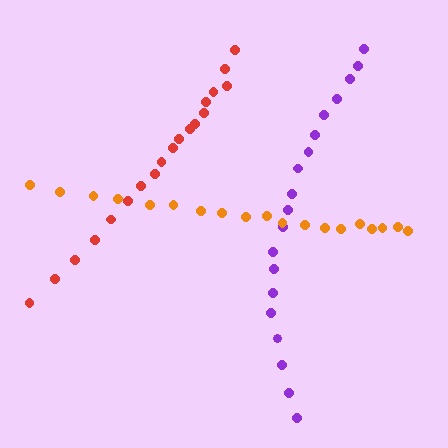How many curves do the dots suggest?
There are 3 distinct paths.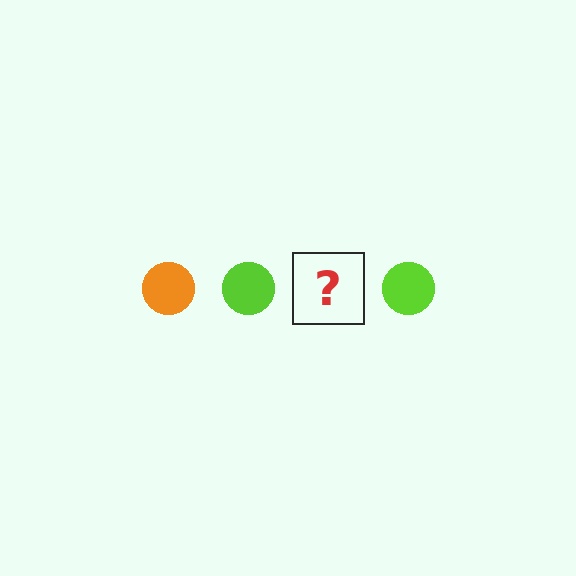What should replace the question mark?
The question mark should be replaced with an orange circle.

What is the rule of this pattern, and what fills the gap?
The rule is that the pattern cycles through orange, lime circles. The gap should be filled with an orange circle.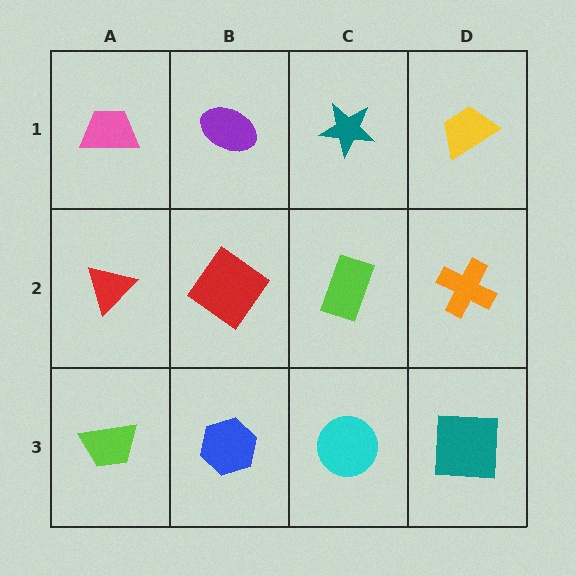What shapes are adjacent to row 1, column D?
An orange cross (row 2, column D), a teal star (row 1, column C).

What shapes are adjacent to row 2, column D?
A yellow trapezoid (row 1, column D), a teal square (row 3, column D), a lime rectangle (row 2, column C).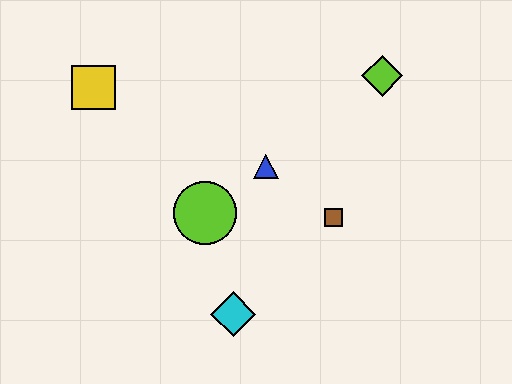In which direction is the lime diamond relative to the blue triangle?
The lime diamond is to the right of the blue triangle.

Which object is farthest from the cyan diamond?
The lime diamond is farthest from the cyan diamond.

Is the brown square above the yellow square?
No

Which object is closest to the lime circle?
The blue triangle is closest to the lime circle.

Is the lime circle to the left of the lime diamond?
Yes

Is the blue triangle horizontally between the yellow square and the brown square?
Yes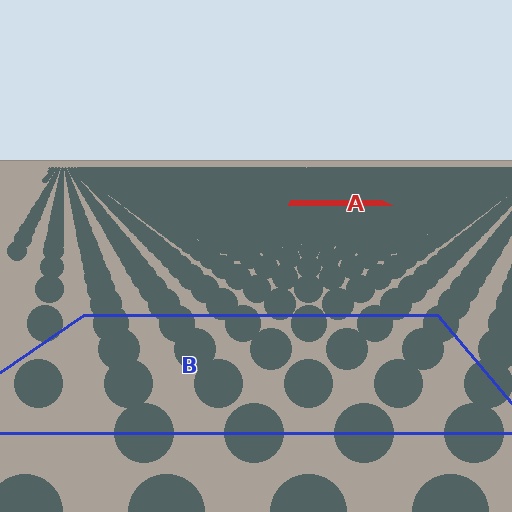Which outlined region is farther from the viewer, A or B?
Region A is farther from the viewer — the texture elements inside it appear smaller and more densely packed.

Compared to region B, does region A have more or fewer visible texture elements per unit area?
Region A has more texture elements per unit area — they are packed more densely because it is farther away.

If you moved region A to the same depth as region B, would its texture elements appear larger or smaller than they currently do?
They would appear larger. At a closer depth, the same texture elements are projected at a bigger on-screen size.